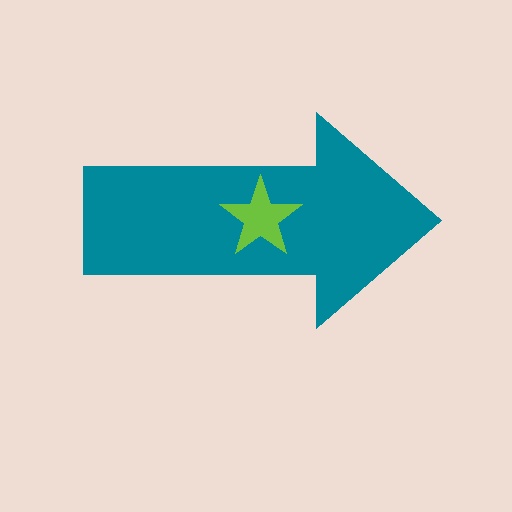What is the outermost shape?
The teal arrow.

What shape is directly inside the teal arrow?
The lime star.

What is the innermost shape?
The lime star.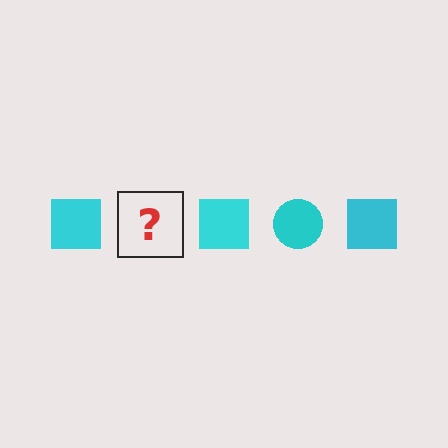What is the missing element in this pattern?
The missing element is a cyan circle.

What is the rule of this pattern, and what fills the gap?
The rule is that the pattern cycles through square, circle shapes in cyan. The gap should be filled with a cyan circle.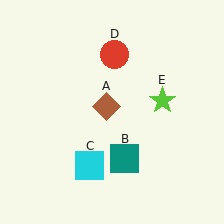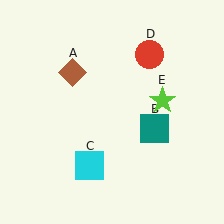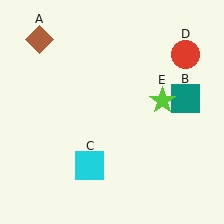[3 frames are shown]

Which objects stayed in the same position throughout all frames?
Cyan square (object C) and lime star (object E) remained stationary.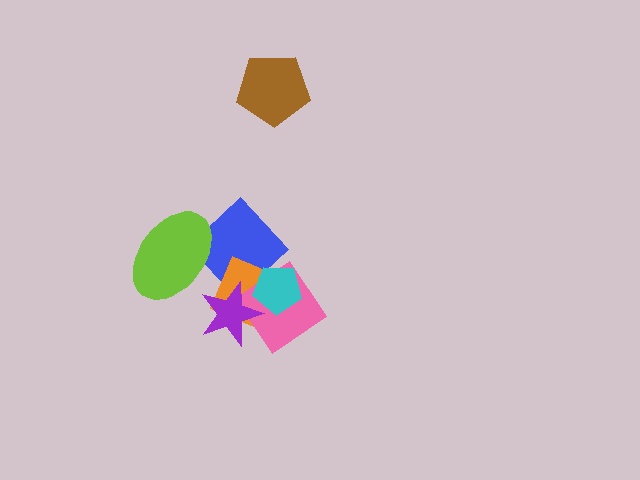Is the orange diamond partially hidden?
Yes, it is partially covered by another shape.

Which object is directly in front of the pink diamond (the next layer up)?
The purple star is directly in front of the pink diamond.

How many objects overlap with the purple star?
4 objects overlap with the purple star.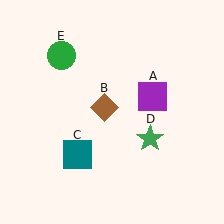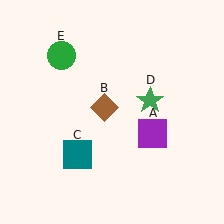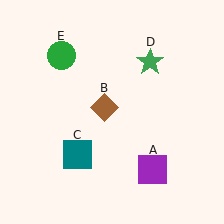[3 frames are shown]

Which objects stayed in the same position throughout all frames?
Brown diamond (object B) and teal square (object C) and green circle (object E) remained stationary.